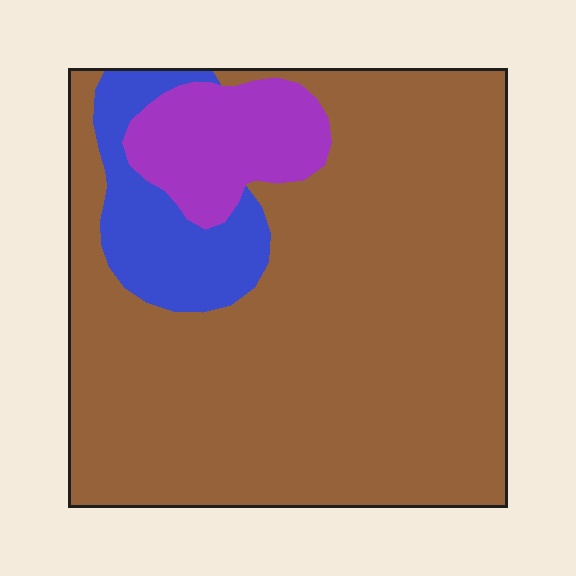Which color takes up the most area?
Brown, at roughly 80%.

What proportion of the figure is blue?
Blue covers roughly 10% of the figure.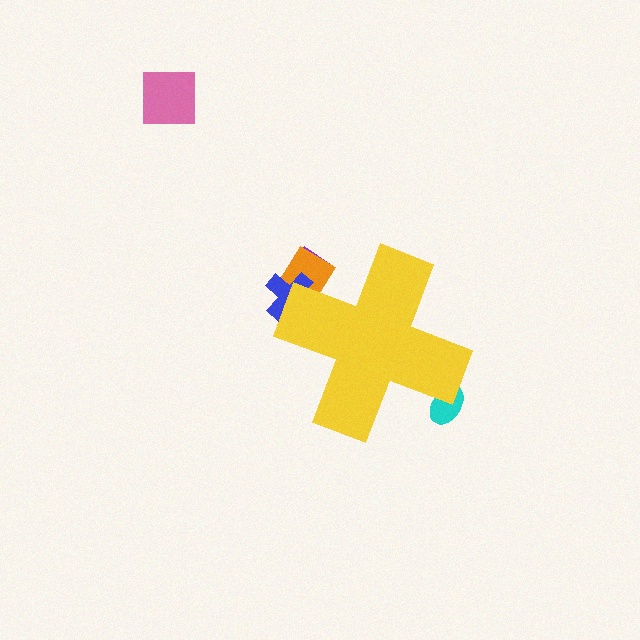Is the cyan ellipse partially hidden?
Yes, the cyan ellipse is partially hidden behind the yellow cross.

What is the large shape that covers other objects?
A yellow cross.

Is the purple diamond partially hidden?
Yes, the purple diamond is partially hidden behind the yellow cross.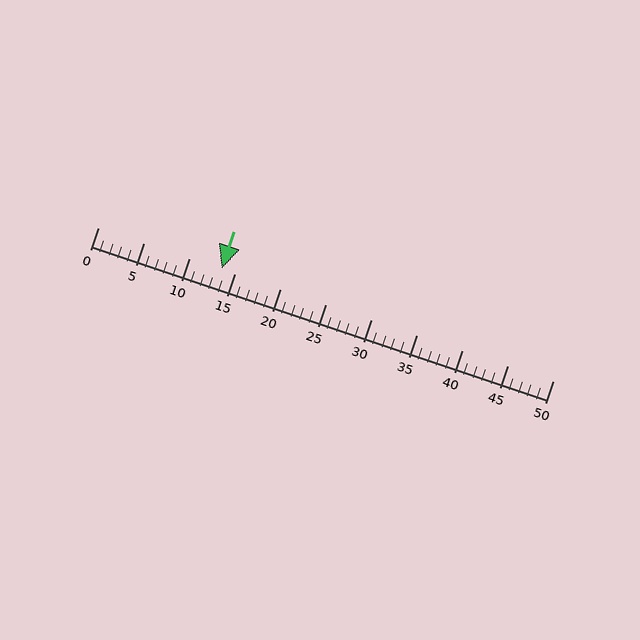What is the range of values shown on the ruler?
The ruler shows values from 0 to 50.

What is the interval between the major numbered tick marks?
The major tick marks are spaced 5 units apart.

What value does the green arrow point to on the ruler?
The green arrow points to approximately 14.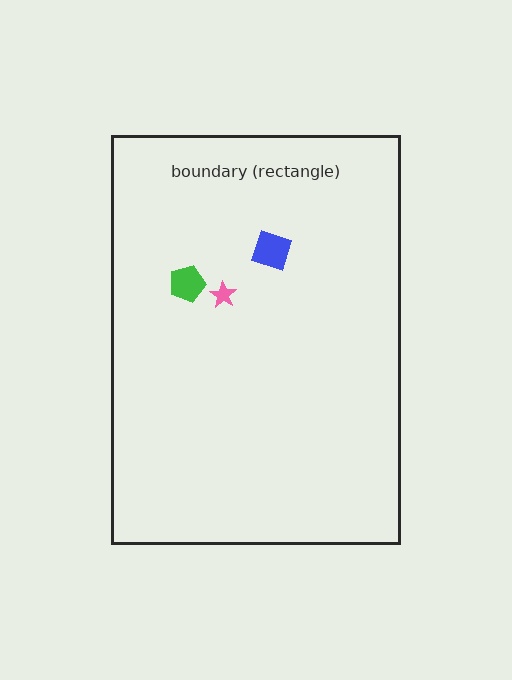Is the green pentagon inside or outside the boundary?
Inside.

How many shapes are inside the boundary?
3 inside, 0 outside.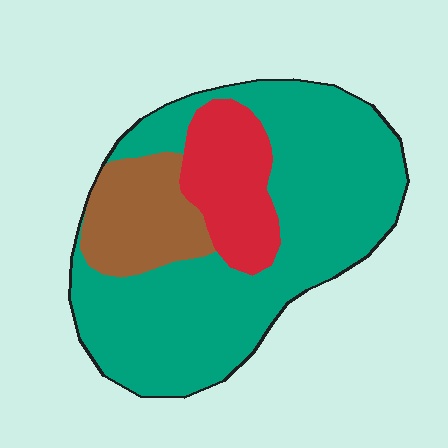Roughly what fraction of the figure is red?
Red covers 17% of the figure.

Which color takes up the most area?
Teal, at roughly 65%.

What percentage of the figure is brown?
Brown takes up about one sixth (1/6) of the figure.